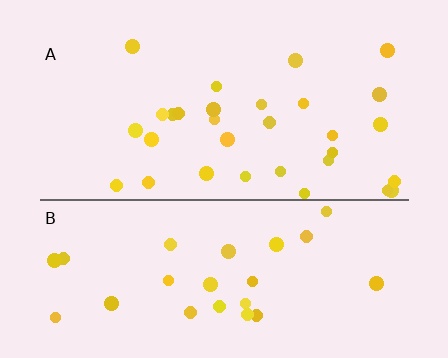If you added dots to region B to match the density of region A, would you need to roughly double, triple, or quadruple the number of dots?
Approximately double.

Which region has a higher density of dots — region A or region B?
A (the top).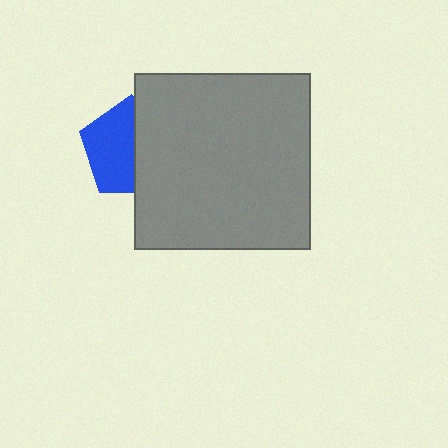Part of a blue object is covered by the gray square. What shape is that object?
It is a pentagon.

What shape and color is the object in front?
The object in front is a gray square.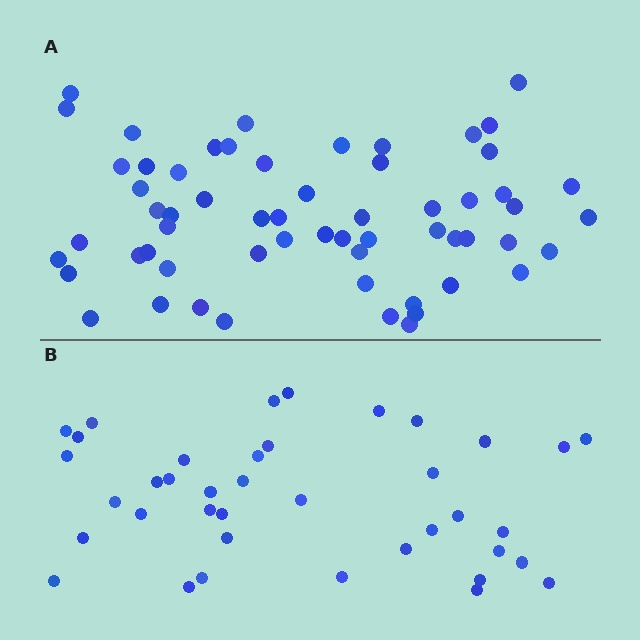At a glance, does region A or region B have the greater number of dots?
Region A (the top region) has more dots.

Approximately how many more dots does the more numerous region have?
Region A has approximately 20 more dots than region B.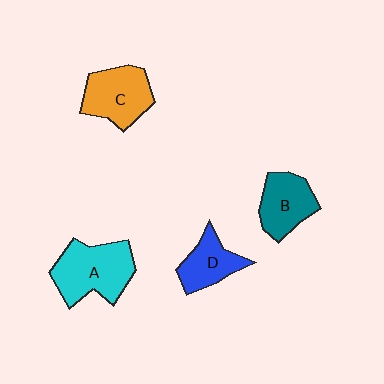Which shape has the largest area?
Shape A (cyan).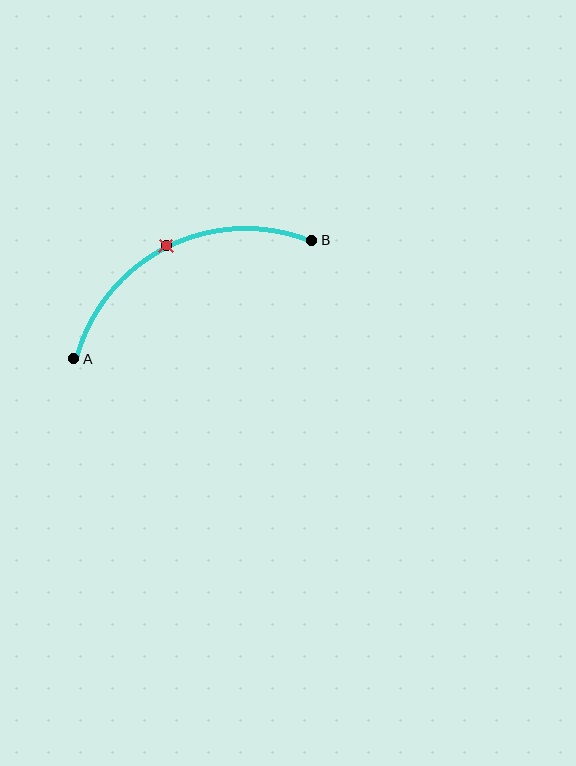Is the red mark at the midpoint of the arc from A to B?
Yes. The red mark lies on the arc at equal arc-length from both A and B — it is the arc midpoint.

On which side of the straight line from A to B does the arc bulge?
The arc bulges above the straight line connecting A and B.